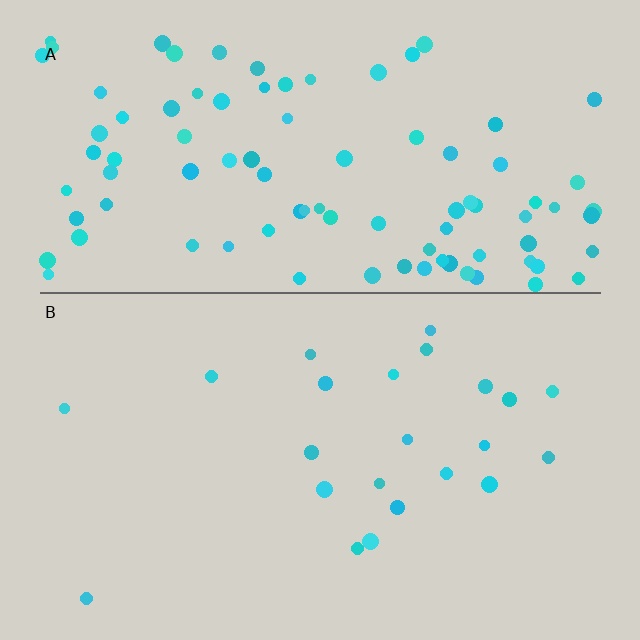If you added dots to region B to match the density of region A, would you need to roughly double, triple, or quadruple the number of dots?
Approximately quadruple.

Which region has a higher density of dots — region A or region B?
A (the top).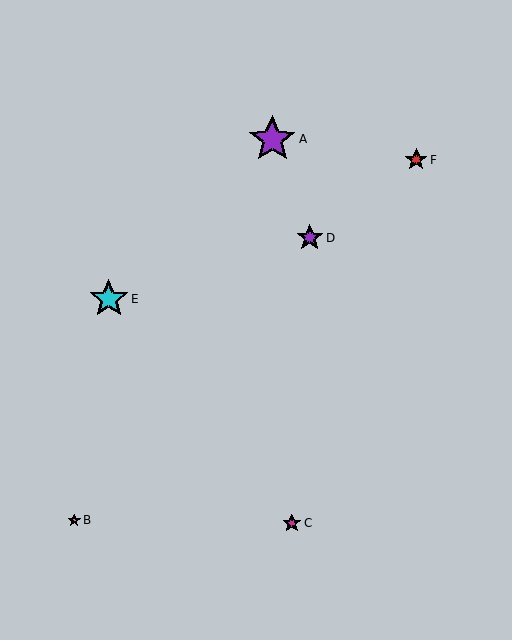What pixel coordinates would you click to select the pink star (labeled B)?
Click at (74, 520) to select the pink star B.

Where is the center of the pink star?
The center of the pink star is at (74, 520).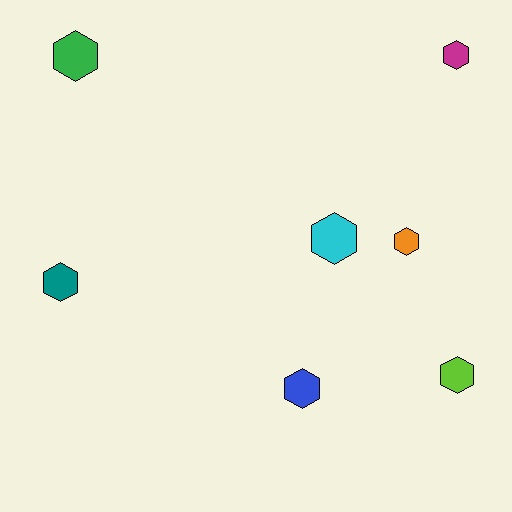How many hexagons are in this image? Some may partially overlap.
There are 7 hexagons.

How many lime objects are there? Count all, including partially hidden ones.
There is 1 lime object.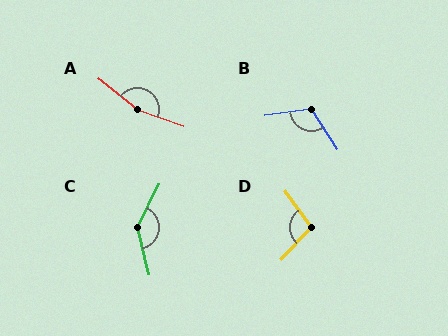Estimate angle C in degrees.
Approximately 140 degrees.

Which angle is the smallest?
D, at approximately 100 degrees.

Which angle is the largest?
A, at approximately 161 degrees.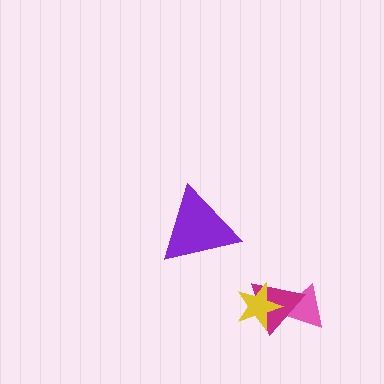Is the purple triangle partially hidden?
No, no other shape covers it.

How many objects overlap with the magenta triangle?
2 objects overlap with the magenta triangle.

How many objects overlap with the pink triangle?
2 objects overlap with the pink triangle.